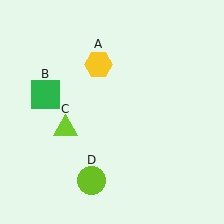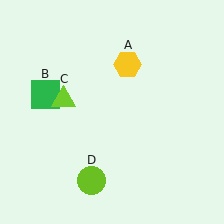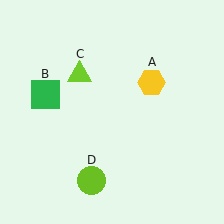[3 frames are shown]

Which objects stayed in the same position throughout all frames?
Green square (object B) and lime circle (object D) remained stationary.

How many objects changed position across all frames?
2 objects changed position: yellow hexagon (object A), lime triangle (object C).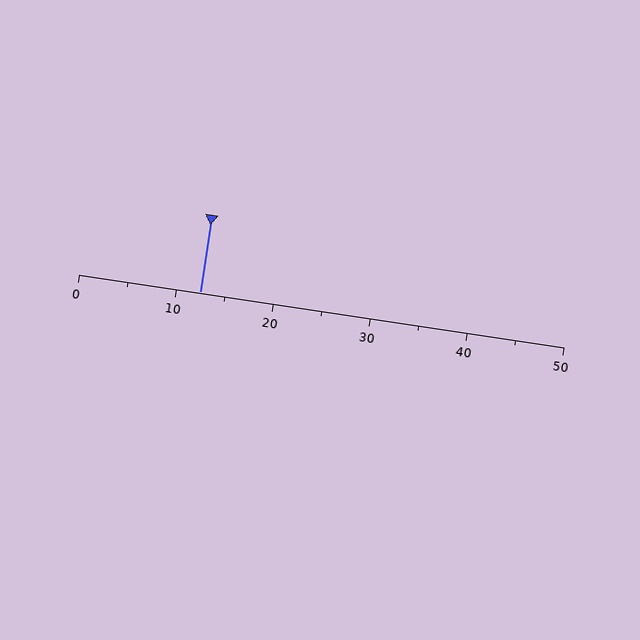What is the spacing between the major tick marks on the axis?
The major ticks are spaced 10 apart.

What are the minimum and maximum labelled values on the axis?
The axis runs from 0 to 50.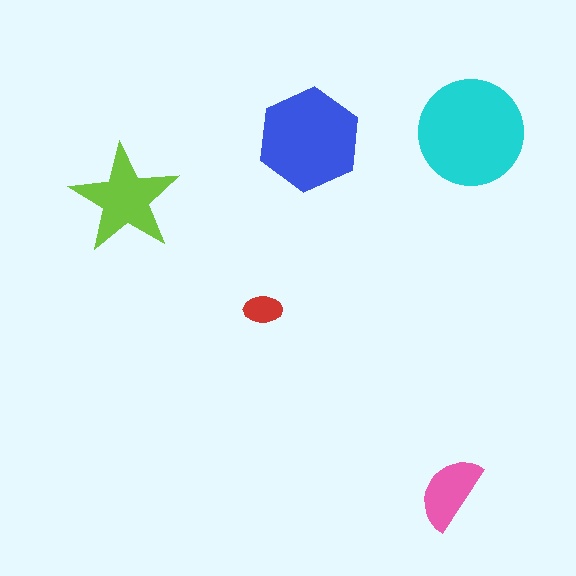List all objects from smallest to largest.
The red ellipse, the pink semicircle, the lime star, the blue hexagon, the cyan circle.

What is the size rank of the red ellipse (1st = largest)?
5th.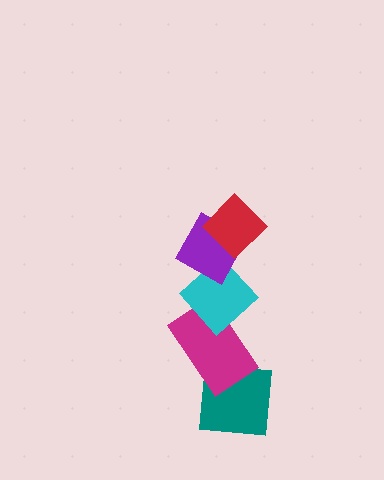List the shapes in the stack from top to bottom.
From top to bottom: the red diamond, the purple diamond, the cyan diamond, the magenta rectangle, the teal square.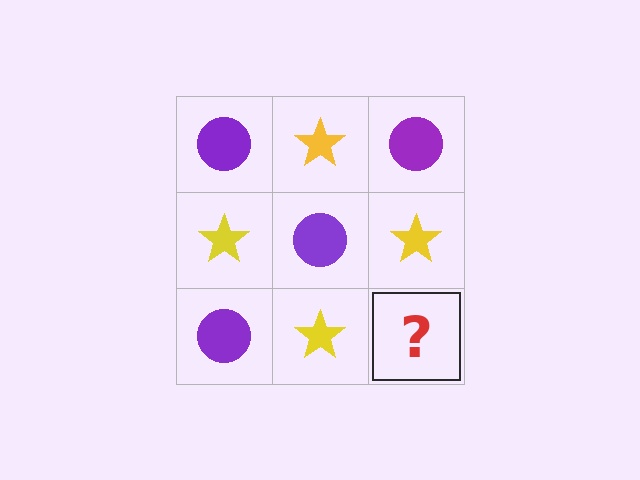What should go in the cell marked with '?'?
The missing cell should contain a purple circle.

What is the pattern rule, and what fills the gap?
The rule is that it alternates purple circle and yellow star in a checkerboard pattern. The gap should be filled with a purple circle.